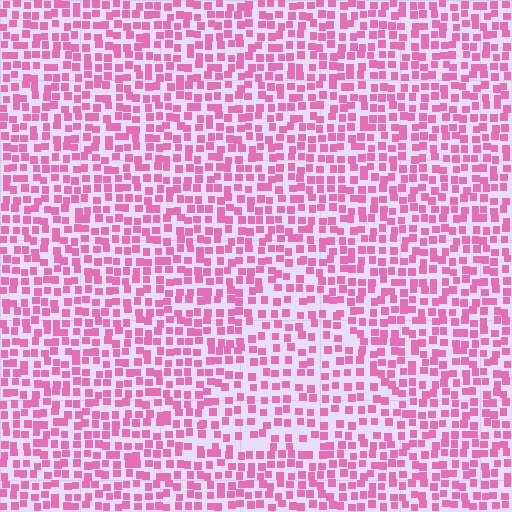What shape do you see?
I see a triangle.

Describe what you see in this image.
The image contains small pink elements arranged at two different densities. A triangle-shaped region is visible where the elements are less densely packed than the surrounding area.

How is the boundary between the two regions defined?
The boundary is defined by a change in element density (approximately 1.4x ratio). All elements are the same color, size, and shape.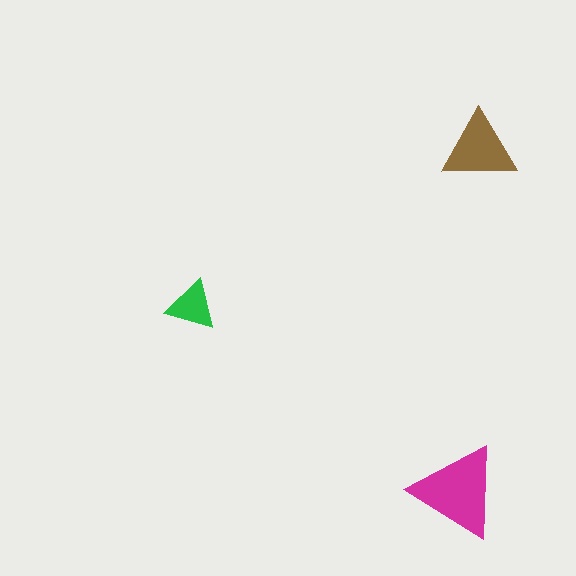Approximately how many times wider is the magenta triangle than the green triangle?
About 2 times wider.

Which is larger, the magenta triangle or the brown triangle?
The magenta one.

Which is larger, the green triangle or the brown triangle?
The brown one.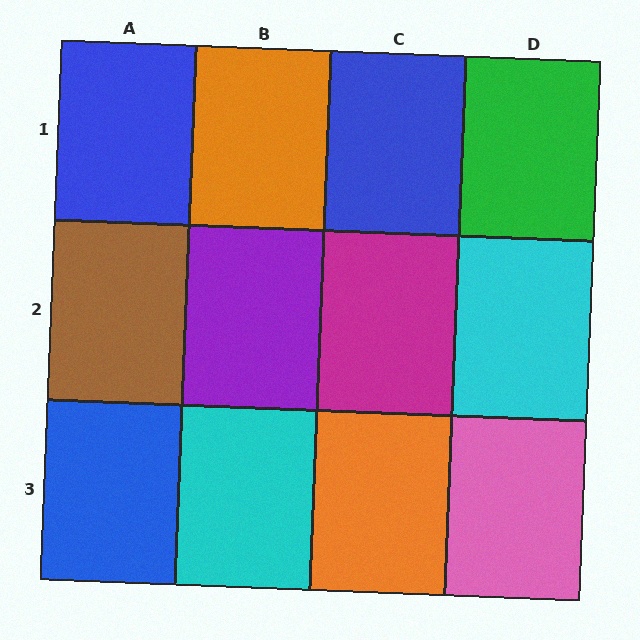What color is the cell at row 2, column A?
Brown.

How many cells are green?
1 cell is green.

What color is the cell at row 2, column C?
Magenta.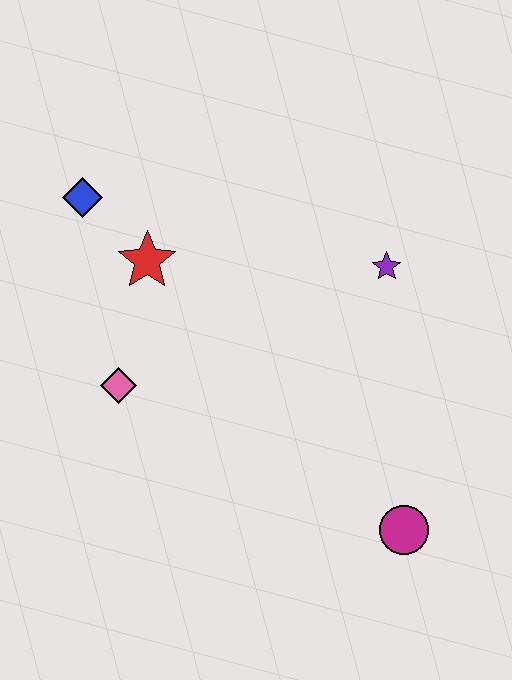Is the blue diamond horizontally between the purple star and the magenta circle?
No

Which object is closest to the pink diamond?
The red star is closest to the pink diamond.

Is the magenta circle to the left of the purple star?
No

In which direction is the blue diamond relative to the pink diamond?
The blue diamond is above the pink diamond.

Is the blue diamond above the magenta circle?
Yes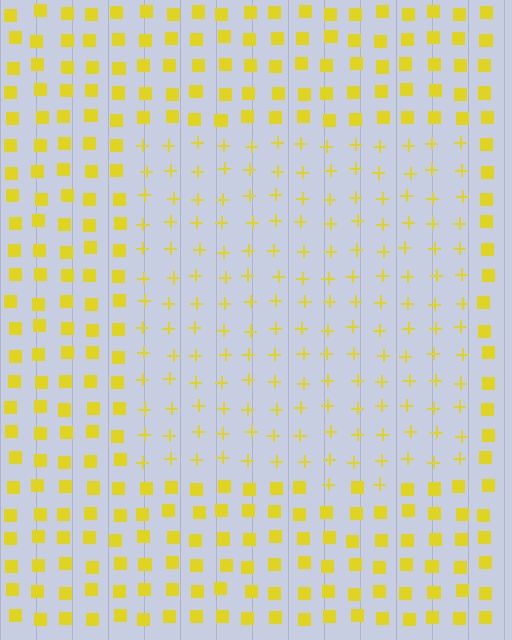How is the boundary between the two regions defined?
The boundary is defined by a change in element shape: plus signs inside vs. squares outside. All elements share the same color and spacing.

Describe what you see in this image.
The image is filled with small yellow elements arranged in a uniform grid. A rectangle-shaped region contains plus signs, while the surrounding area contains squares. The boundary is defined purely by the change in element shape.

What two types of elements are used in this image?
The image uses plus signs inside the rectangle region and squares outside it.